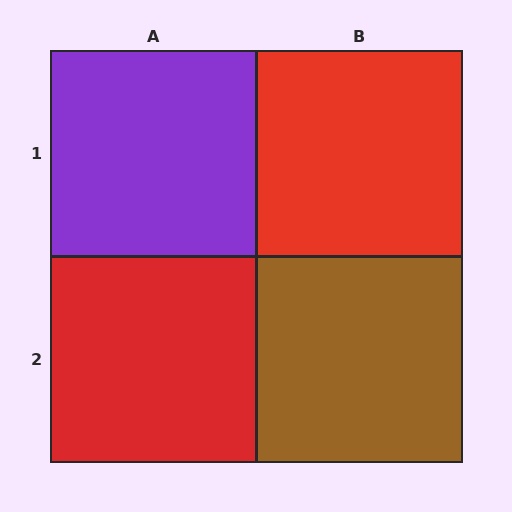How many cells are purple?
1 cell is purple.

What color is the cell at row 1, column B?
Red.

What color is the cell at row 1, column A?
Purple.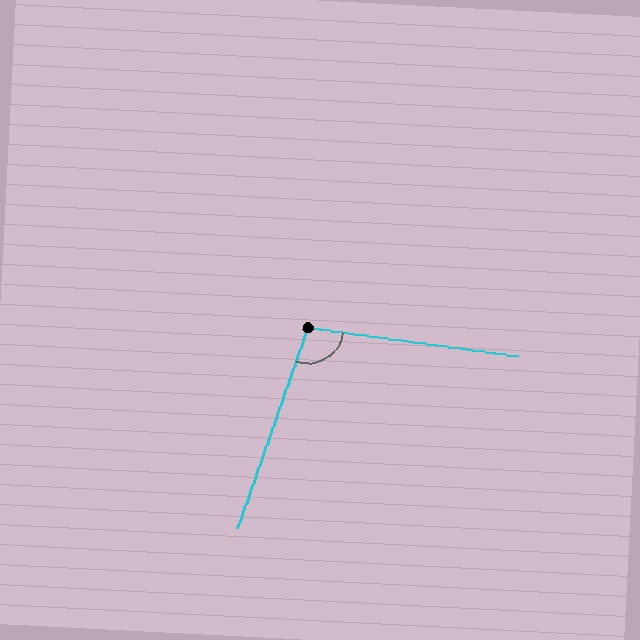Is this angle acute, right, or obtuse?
It is obtuse.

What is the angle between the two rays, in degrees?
Approximately 101 degrees.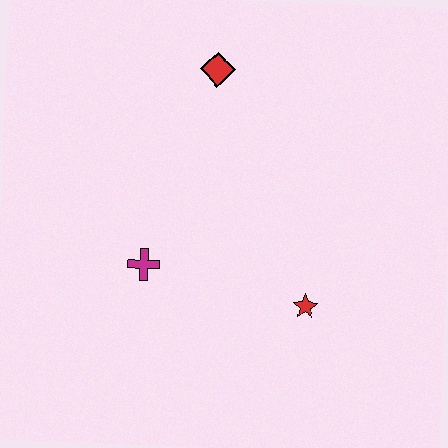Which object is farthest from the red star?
The red diamond is farthest from the red star.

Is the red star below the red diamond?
Yes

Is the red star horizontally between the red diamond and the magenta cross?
No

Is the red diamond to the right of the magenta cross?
Yes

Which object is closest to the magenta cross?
The red star is closest to the magenta cross.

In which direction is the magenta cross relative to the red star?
The magenta cross is to the left of the red star.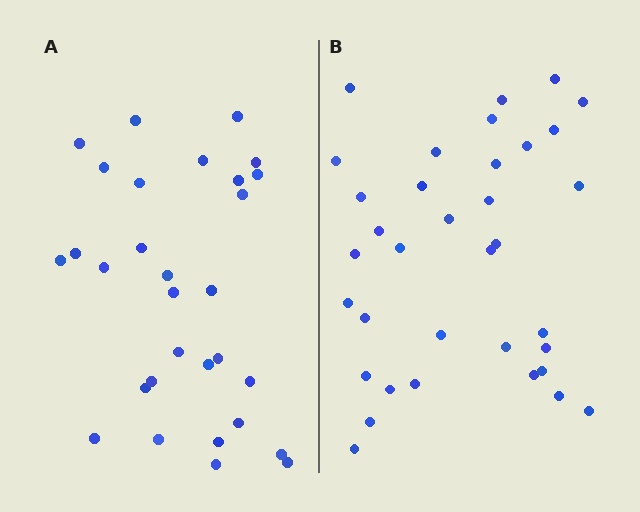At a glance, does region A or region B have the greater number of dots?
Region B (the right region) has more dots.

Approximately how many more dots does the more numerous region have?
Region B has about 5 more dots than region A.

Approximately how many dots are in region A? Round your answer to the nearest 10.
About 30 dots.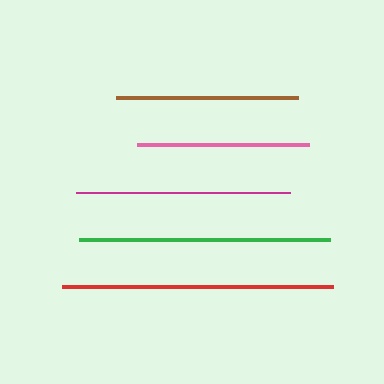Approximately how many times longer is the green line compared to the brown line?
The green line is approximately 1.4 times the length of the brown line.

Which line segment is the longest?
The red line is the longest at approximately 271 pixels.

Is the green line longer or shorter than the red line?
The red line is longer than the green line.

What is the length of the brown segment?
The brown segment is approximately 182 pixels long.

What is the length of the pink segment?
The pink segment is approximately 173 pixels long.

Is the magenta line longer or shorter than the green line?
The green line is longer than the magenta line.